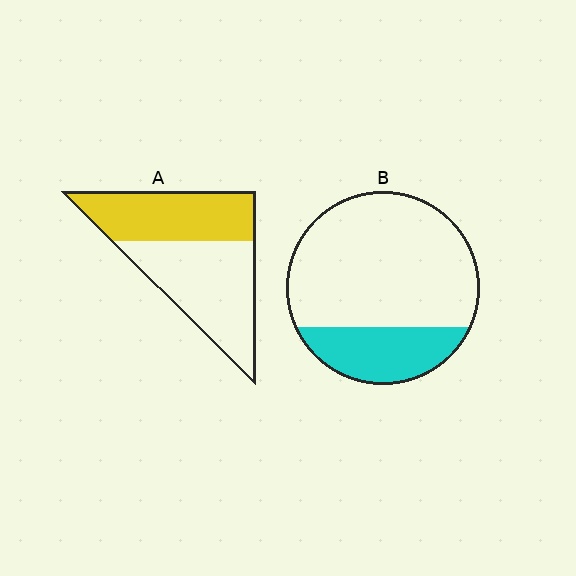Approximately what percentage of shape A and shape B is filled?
A is approximately 45% and B is approximately 25%.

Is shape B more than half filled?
No.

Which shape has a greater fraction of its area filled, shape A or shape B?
Shape A.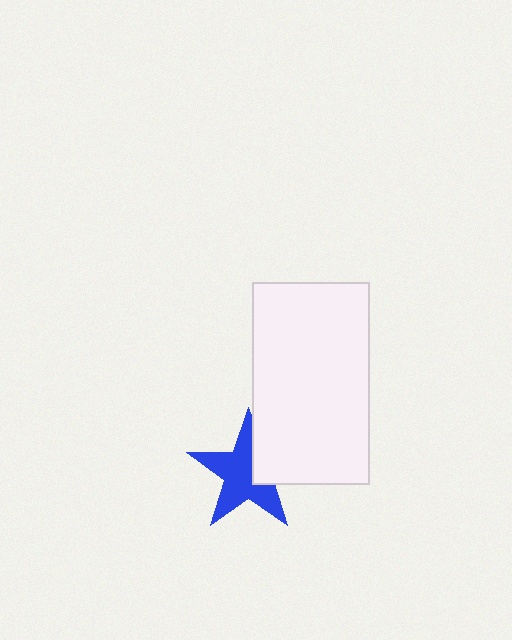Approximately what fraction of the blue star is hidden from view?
Roughly 30% of the blue star is hidden behind the white rectangle.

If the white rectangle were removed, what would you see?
You would see the complete blue star.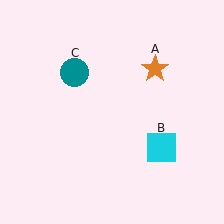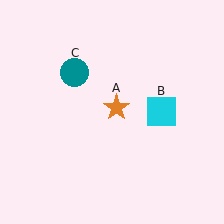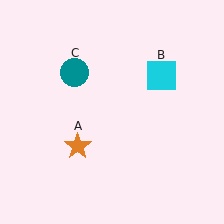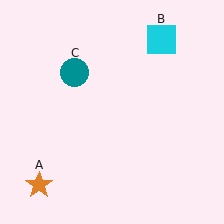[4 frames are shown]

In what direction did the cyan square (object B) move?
The cyan square (object B) moved up.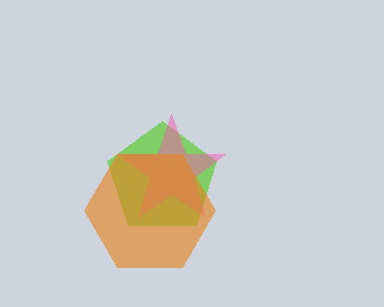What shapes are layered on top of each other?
The layered shapes are: a lime pentagon, a pink star, an orange hexagon.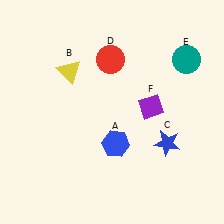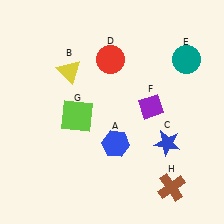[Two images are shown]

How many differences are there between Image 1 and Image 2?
There are 2 differences between the two images.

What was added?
A lime square (G), a brown cross (H) were added in Image 2.